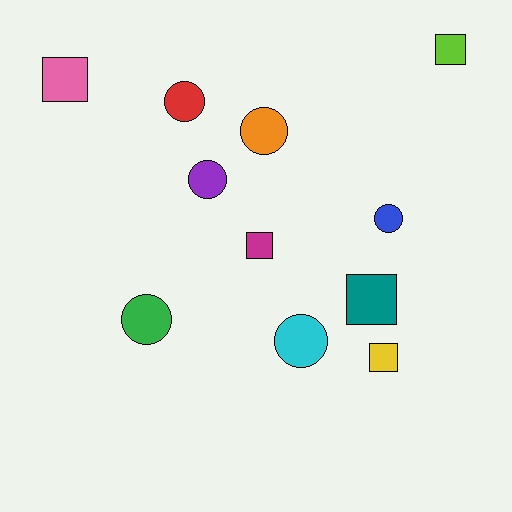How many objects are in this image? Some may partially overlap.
There are 11 objects.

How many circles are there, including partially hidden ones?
There are 6 circles.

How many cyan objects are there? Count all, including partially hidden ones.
There is 1 cyan object.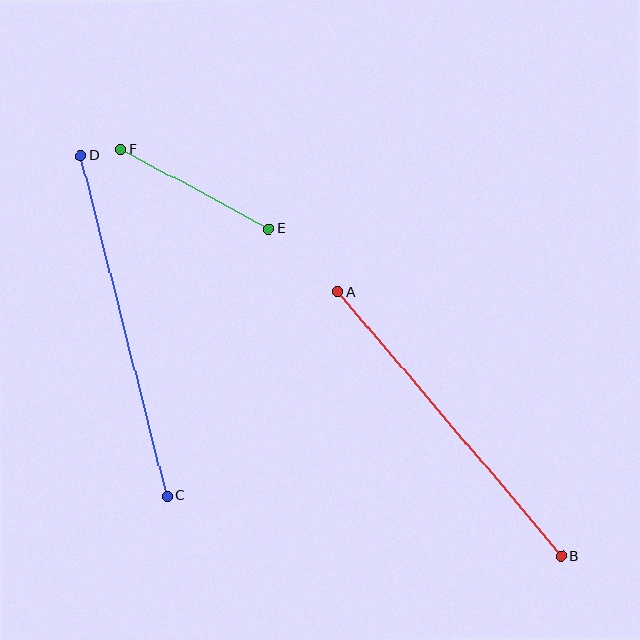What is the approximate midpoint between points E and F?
The midpoint is at approximately (195, 189) pixels.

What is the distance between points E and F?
The distance is approximately 168 pixels.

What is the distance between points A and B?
The distance is approximately 347 pixels.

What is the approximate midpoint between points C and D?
The midpoint is at approximately (124, 326) pixels.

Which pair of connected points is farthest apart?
Points C and D are farthest apart.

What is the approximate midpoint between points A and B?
The midpoint is at approximately (450, 424) pixels.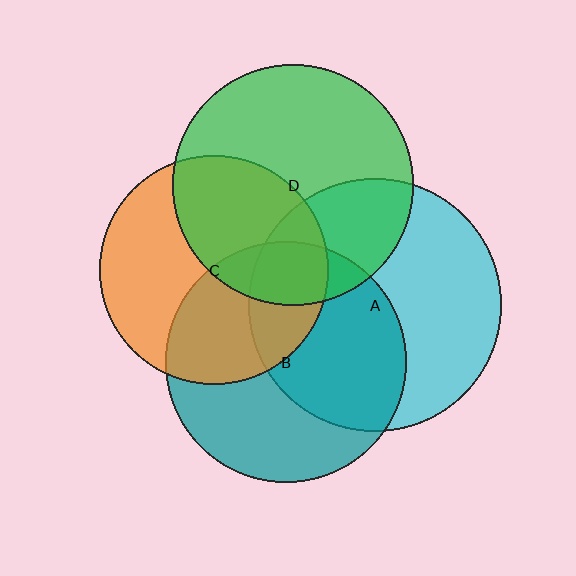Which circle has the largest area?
Circle A (cyan).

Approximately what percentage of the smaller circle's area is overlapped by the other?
Approximately 50%.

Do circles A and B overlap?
Yes.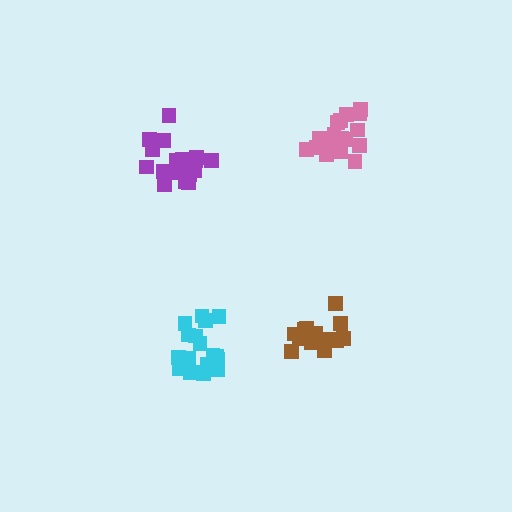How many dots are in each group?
Group 1: 15 dots, Group 2: 19 dots, Group 3: 20 dots, Group 4: 18 dots (72 total).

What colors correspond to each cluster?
The clusters are colored: brown, cyan, purple, pink.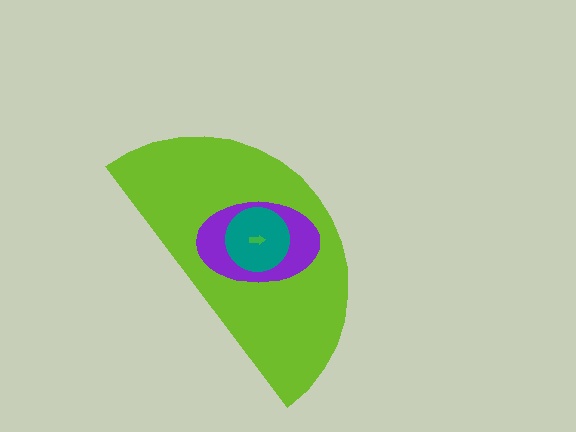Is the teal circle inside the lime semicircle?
Yes.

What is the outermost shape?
The lime semicircle.